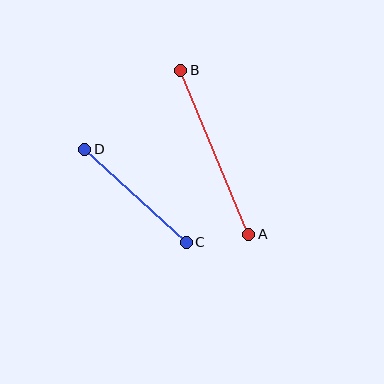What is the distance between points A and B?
The distance is approximately 177 pixels.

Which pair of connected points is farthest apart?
Points A and B are farthest apart.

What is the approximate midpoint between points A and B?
The midpoint is at approximately (215, 152) pixels.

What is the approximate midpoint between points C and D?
The midpoint is at approximately (136, 196) pixels.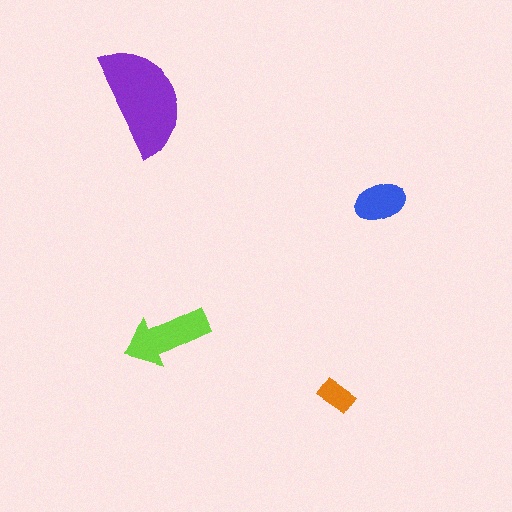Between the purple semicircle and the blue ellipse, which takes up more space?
The purple semicircle.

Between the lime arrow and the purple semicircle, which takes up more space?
The purple semicircle.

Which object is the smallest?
The orange rectangle.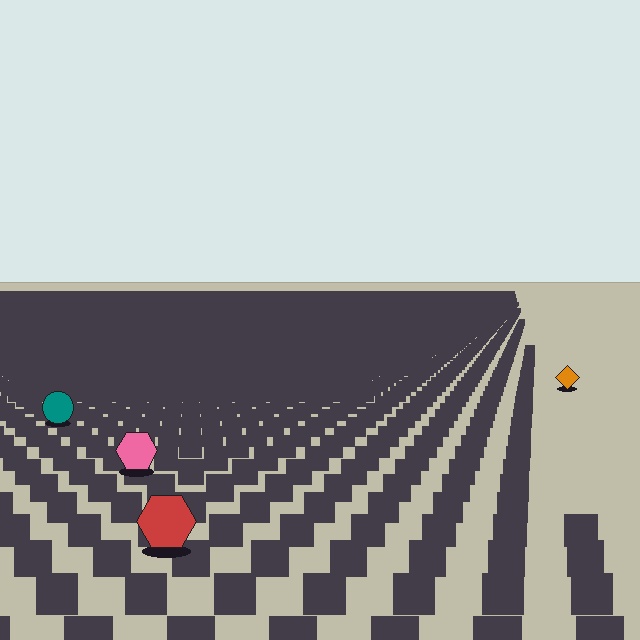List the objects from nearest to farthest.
From nearest to farthest: the red hexagon, the pink hexagon, the teal circle, the orange diamond.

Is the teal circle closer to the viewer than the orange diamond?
Yes. The teal circle is closer — you can tell from the texture gradient: the ground texture is coarser near it.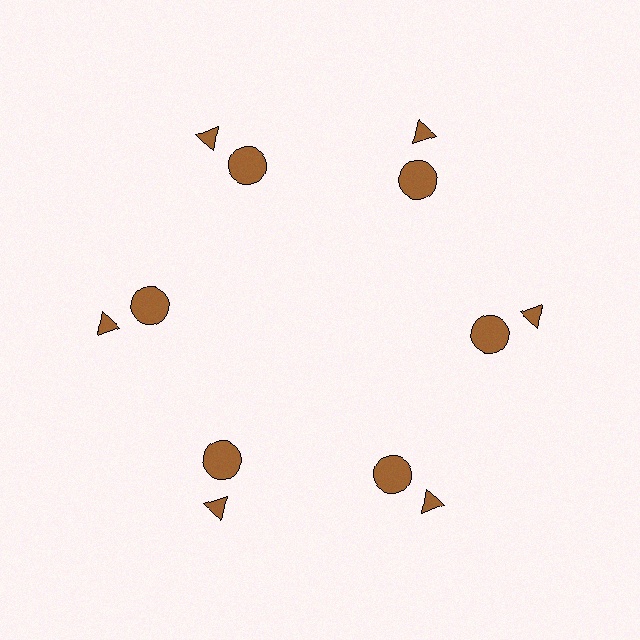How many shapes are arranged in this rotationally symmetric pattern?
There are 12 shapes, arranged in 6 groups of 2.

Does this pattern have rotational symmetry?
Yes, this pattern has 6-fold rotational symmetry. It looks the same after rotating 60 degrees around the center.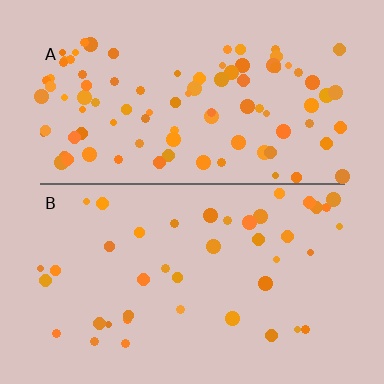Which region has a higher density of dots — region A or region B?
A (the top).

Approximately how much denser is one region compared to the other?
Approximately 2.3× — region A over region B.